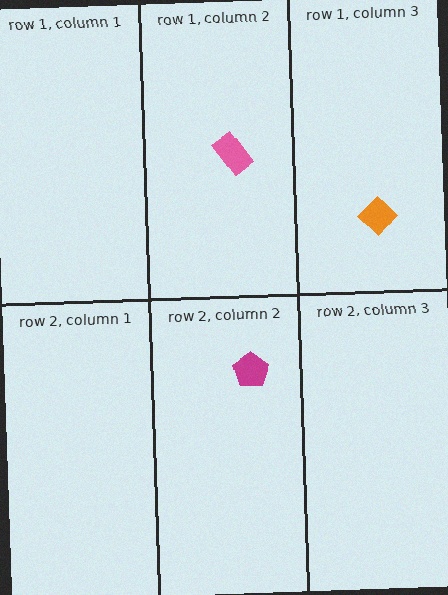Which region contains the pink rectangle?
The row 1, column 2 region.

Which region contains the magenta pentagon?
The row 2, column 2 region.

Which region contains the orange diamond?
The row 1, column 3 region.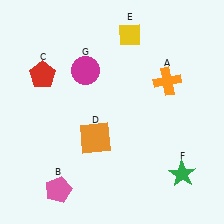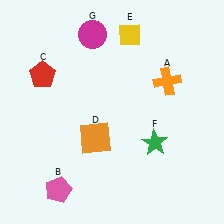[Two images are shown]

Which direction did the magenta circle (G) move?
The magenta circle (G) moved up.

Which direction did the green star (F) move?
The green star (F) moved up.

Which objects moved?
The objects that moved are: the green star (F), the magenta circle (G).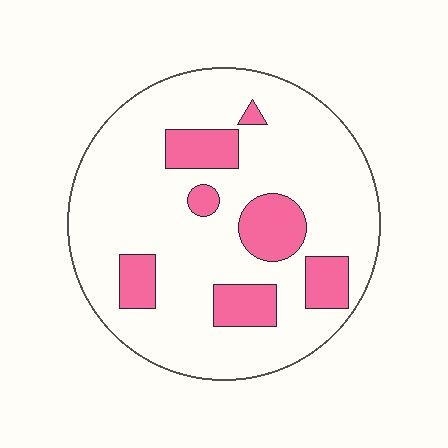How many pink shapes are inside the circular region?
7.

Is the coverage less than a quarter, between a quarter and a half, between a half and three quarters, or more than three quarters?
Less than a quarter.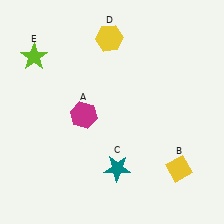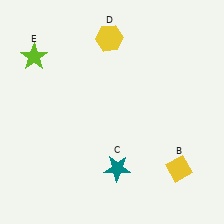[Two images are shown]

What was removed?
The magenta hexagon (A) was removed in Image 2.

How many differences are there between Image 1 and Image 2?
There is 1 difference between the two images.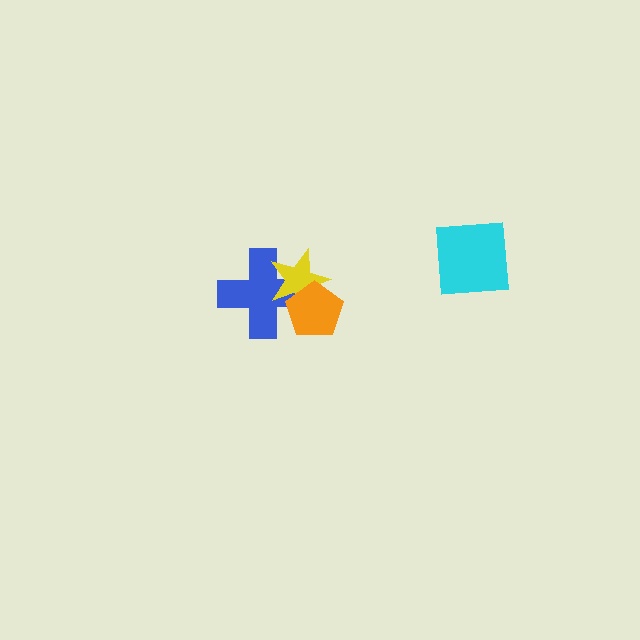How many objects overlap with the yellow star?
2 objects overlap with the yellow star.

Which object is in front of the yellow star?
The orange pentagon is in front of the yellow star.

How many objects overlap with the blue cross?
2 objects overlap with the blue cross.